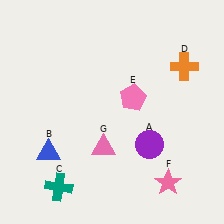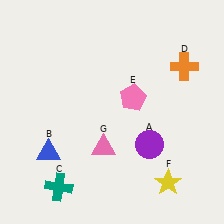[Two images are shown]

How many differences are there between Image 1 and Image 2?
There is 1 difference between the two images.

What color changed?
The star (F) changed from pink in Image 1 to yellow in Image 2.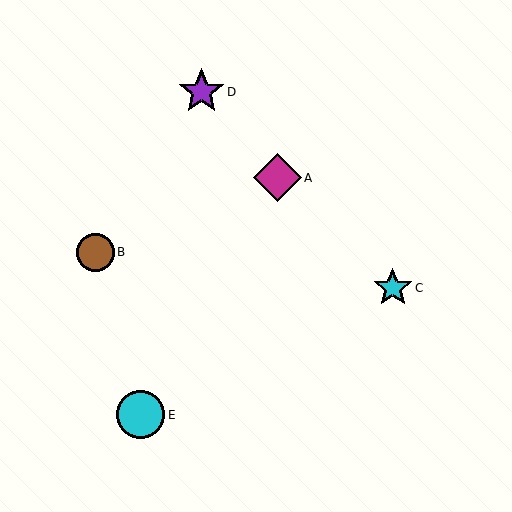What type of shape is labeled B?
Shape B is a brown circle.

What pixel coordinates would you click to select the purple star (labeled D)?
Click at (202, 92) to select the purple star D.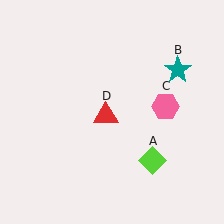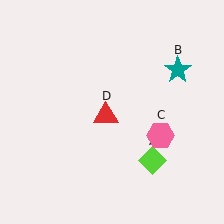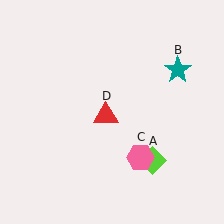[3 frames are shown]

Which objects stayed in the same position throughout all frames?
Lime diamond (object A) and teal star (object B) and red triangle (object D) remained stationary.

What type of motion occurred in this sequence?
The pink hexagon (object C) rotated clockwise around the center of the scene.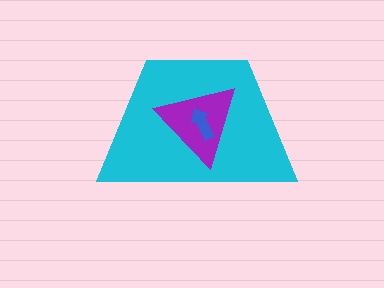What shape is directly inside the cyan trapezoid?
The purple triangle.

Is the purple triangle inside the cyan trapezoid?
Yes.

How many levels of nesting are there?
3.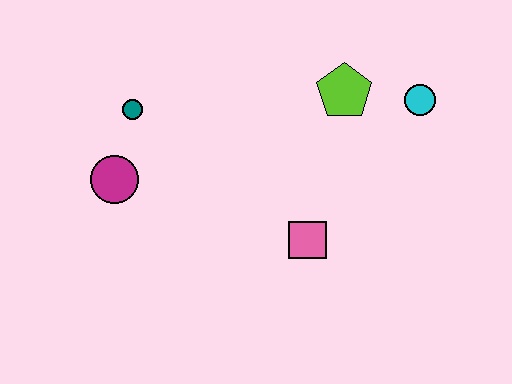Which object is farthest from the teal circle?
The cyan circle is farthest from the teal circle.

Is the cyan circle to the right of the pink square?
Yes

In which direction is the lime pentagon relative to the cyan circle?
The lime pentagon is to the left of the cyan circle.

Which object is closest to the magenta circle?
The teal circle is closest to the magenta circle.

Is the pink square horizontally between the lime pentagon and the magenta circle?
Yes